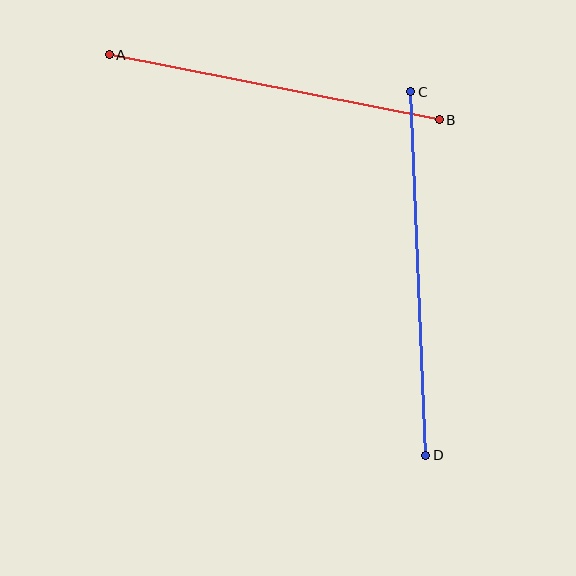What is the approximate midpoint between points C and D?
The midpoint is at approximately (418, 273) pixels.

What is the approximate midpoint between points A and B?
The midpoint is at approximately (274, 87) pixels.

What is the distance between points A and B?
The distance is approximately 336 pixels.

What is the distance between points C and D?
The distance is approximately 364 pixels.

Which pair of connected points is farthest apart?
Points C and D are farthest apart.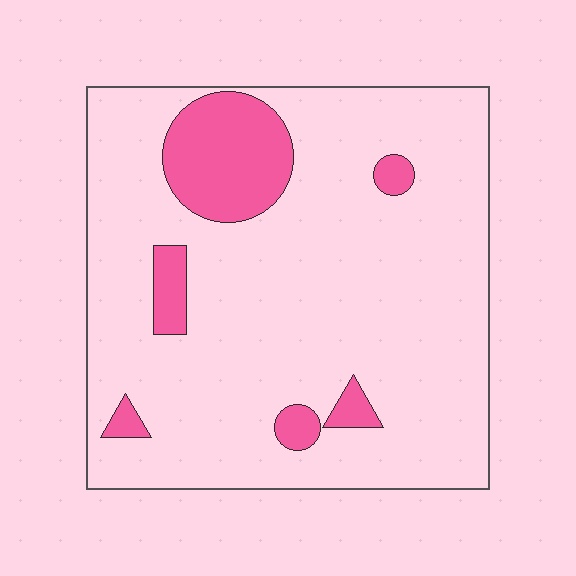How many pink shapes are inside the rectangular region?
6.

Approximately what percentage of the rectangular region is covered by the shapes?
Approximately 15%.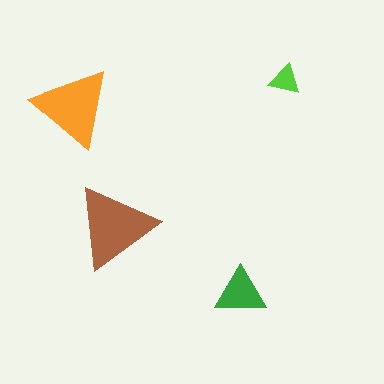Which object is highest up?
The lime triangle is topmost.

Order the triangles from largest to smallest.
the brown one, the orange one, the green one, the lime one.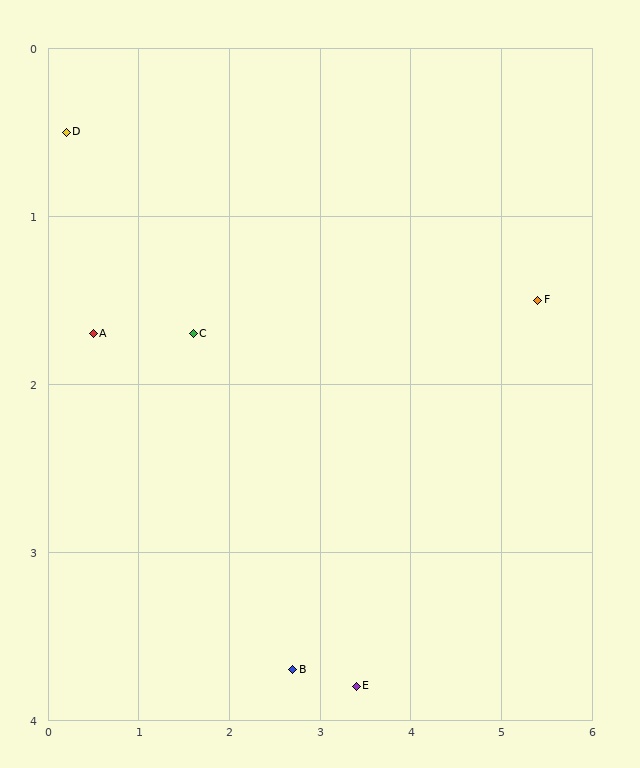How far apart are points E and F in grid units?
Points E and F are about 3.0 grid units apart.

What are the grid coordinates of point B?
Point B is at approximately (2.7, 3.7).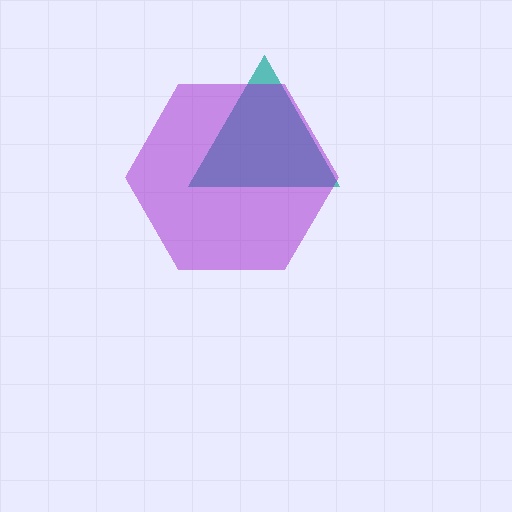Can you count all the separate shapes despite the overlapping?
Yes, there are 2 separate shapes.